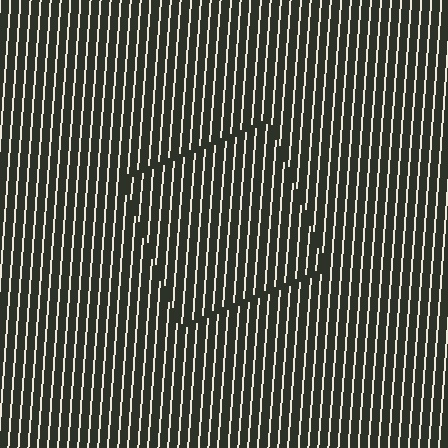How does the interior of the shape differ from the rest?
The interior of the shape contains the same grating, shifted by half a period — the contour is defined by the phase discontinuity where line-ends from the inner and outer gratings abut.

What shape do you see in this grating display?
An illusory square. The interior of the shape contains the same grating, shifted by half a period — the contour is defined by the phase discontinuity where line-ends from the inner and outer gratings abut.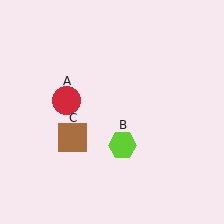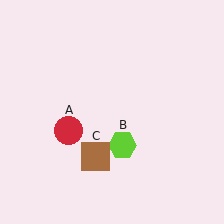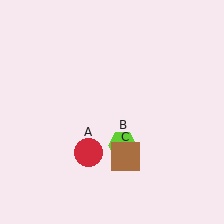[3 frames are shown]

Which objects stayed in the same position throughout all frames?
Lime hexagon (object B) remained stationary.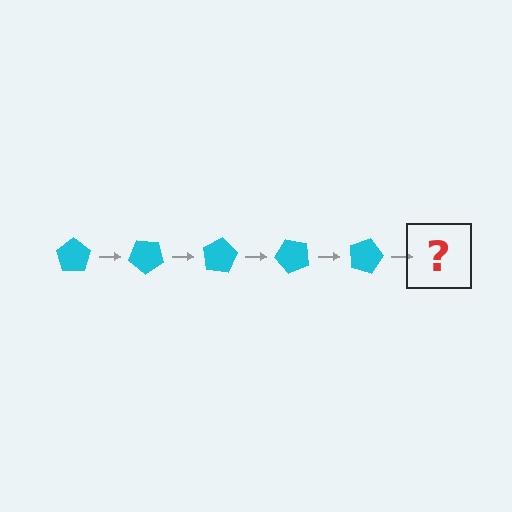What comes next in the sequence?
The next element should be a cyan pentagon rotated 200 degrees.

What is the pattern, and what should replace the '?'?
The pattern is that the pentagon rotates 40 degrees each step. The '?' should be a cyan pentagon rotated 200 degrees.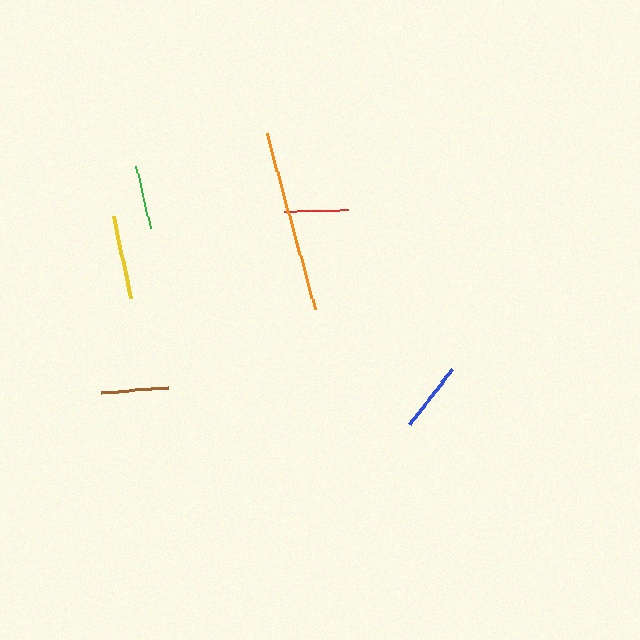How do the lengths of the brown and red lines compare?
The brown and red lines are approximately the same length.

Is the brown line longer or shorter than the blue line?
The blue line is longer than the brown line.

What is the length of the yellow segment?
The yellow segment is approximately 85 pixels long.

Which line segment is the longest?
The orange line is the longest at approximately 182 pixels.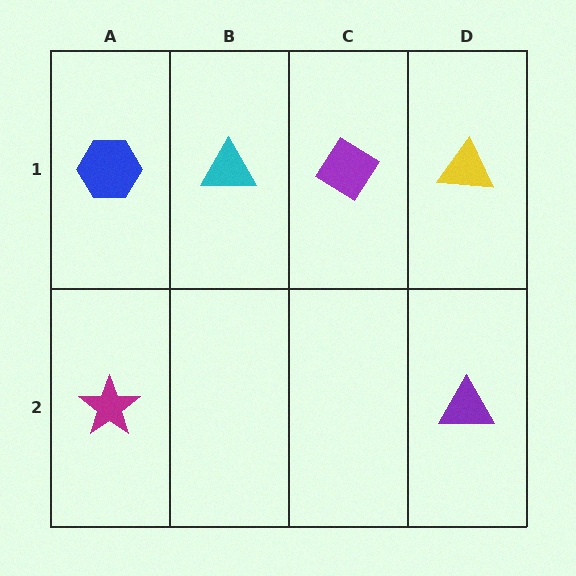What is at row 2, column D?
A purple triangle.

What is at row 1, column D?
A yellow triangle.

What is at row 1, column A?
A blue hexagon.